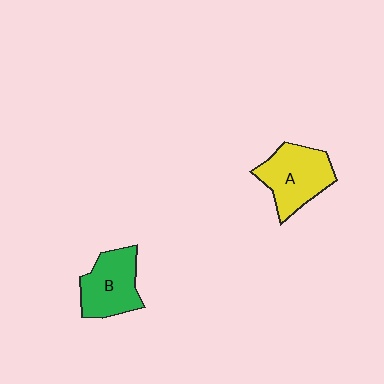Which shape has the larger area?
Shape A (yellow).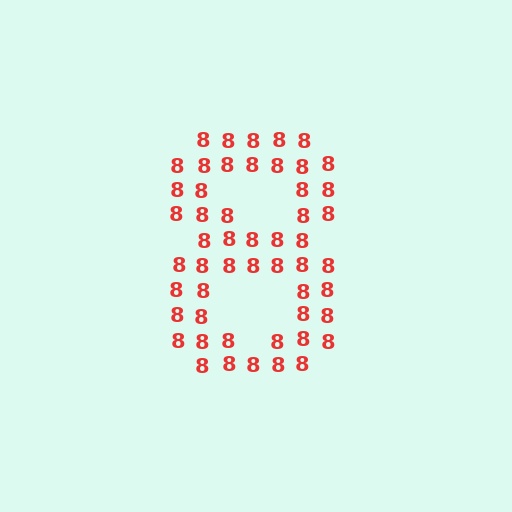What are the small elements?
The small elements are digit 8's.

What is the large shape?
The large shape is the digit 8.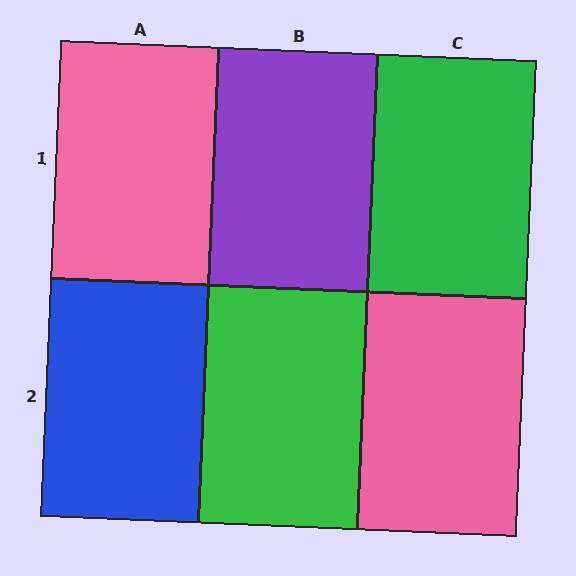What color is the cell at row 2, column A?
Blue.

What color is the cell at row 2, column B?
Green.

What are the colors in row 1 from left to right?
Pink, purple, green.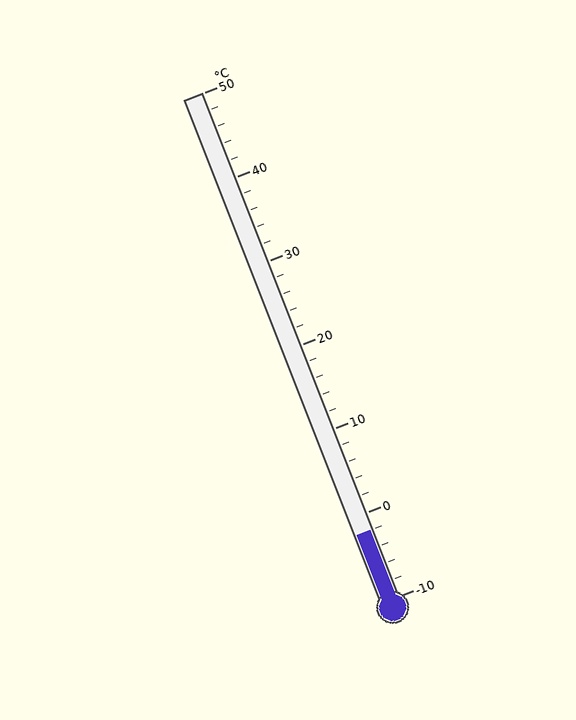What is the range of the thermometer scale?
The thermometer scale ranges from -10°C to 50°C.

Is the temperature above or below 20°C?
The temperature is below 20°C.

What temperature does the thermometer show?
The thermometer shows approximately -2°C.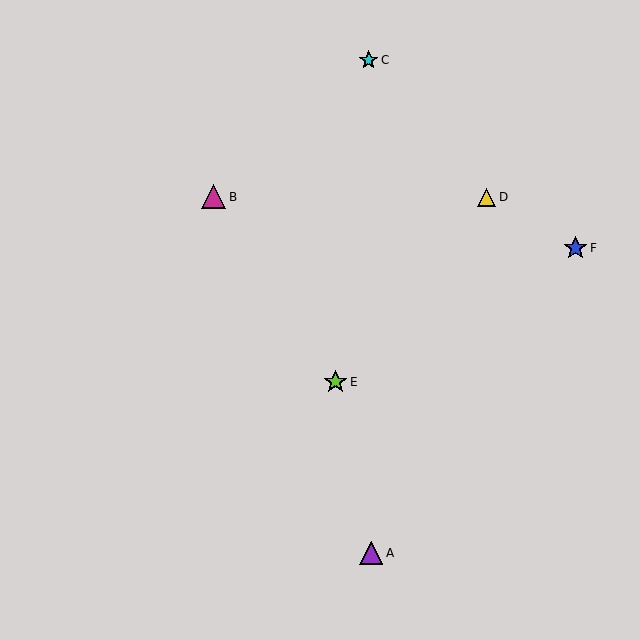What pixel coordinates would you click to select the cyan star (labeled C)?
Click at (369, 60) to select the cyan star C.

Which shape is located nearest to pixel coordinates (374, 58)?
The cyan star (labeled C) at (369, 60) is nearest to that location.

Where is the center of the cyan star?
The center of the cyan star is at (369, 60).